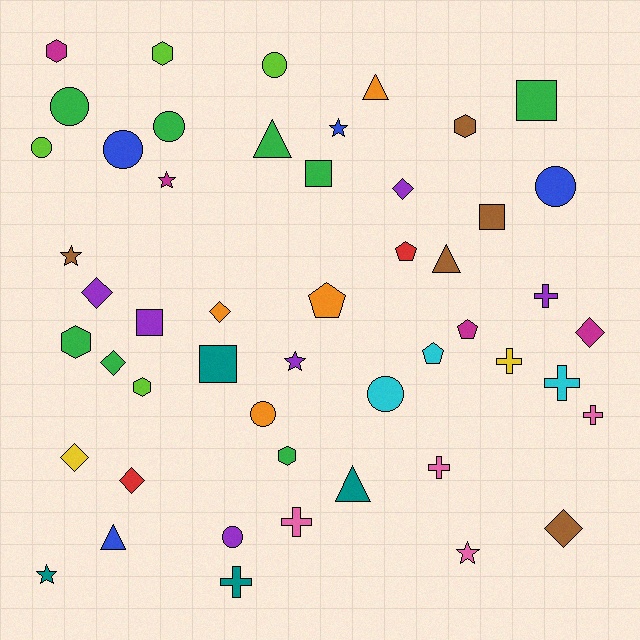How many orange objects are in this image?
There are 4 orange objects.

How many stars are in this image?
There are 6 stars.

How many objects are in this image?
There are 50 objects.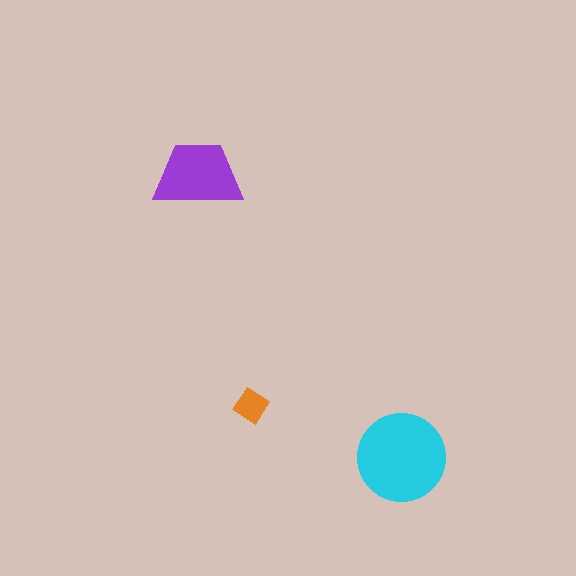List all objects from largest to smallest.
The cyan circle, the purple trapezoid, the orange diamond.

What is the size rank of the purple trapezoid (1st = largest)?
2nd.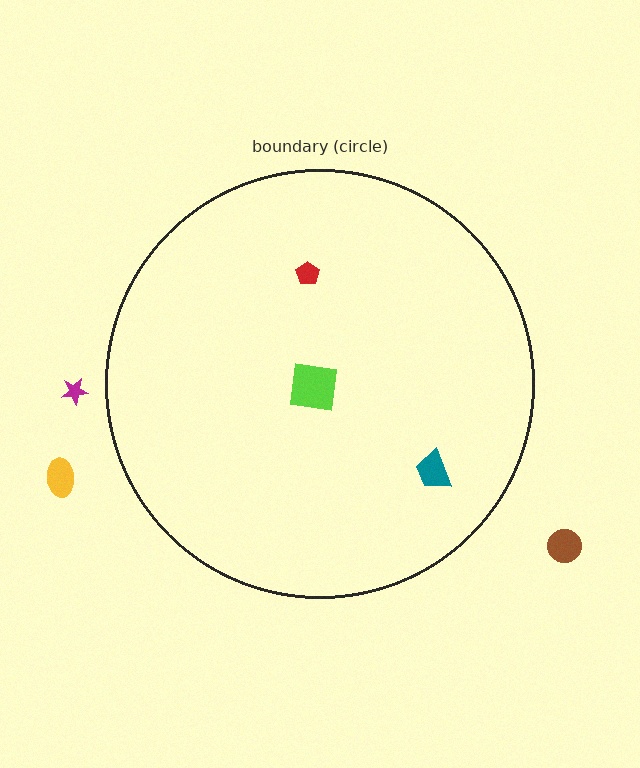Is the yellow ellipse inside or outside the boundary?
Outside.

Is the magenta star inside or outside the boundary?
Outside.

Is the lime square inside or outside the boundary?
Inside.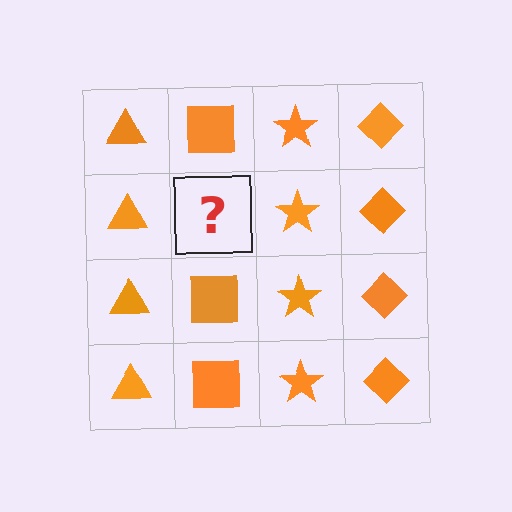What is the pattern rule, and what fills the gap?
The rule is that each column has a consistent shape. The gap should be filled with an orange square.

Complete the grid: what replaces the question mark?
The question mark should be replaced with an orange square.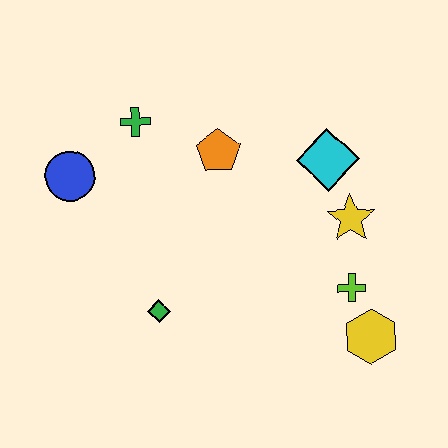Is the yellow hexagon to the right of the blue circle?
Yes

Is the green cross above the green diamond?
Yes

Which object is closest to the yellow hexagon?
The lime cross is closest to the yellow hexagon.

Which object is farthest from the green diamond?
The cyan diamond is farthest from the green diamond.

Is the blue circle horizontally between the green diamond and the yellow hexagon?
No